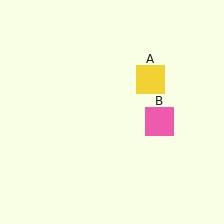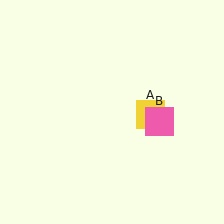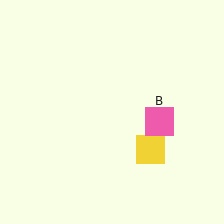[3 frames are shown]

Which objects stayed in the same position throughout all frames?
Pink square (object B) remained stationary.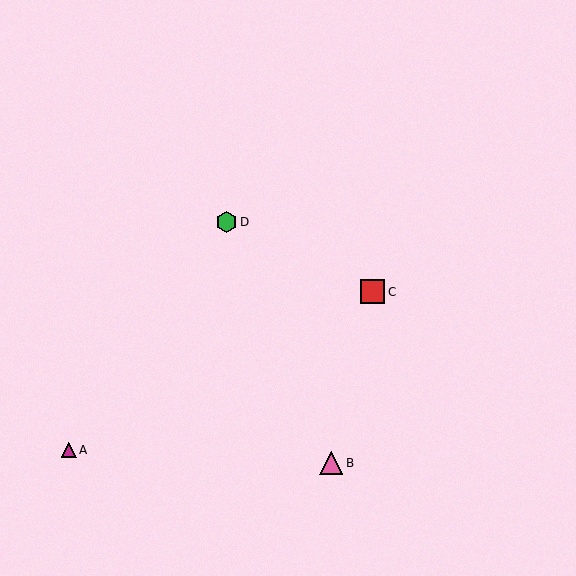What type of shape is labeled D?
Shape D is a green hexagon.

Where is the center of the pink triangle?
The center of the pink triangle is at (331, 463).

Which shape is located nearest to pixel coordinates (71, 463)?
The magenta triangle (labeled A) at (69, 450) is nearest to that location.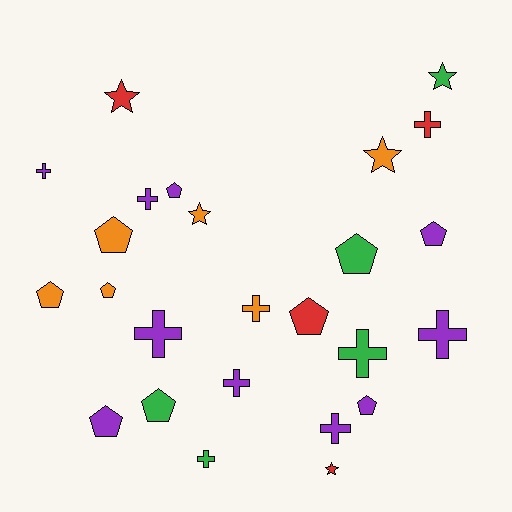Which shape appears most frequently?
Pentagon, with 10 objects.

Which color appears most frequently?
Purple, with 10 objects.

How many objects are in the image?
There are 25 objects.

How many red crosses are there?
There is 1 red cross.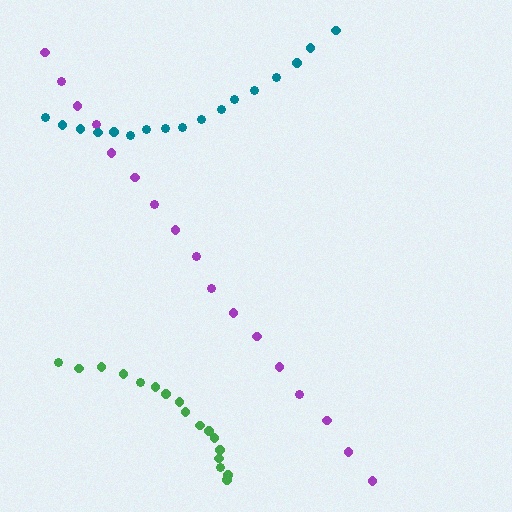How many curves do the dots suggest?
There are 3 distinct paths.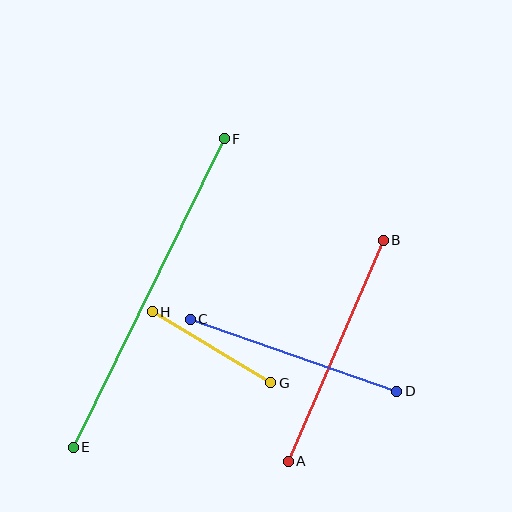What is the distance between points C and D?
The distance is approximately 219 pixels.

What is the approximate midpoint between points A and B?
The midpoint is at approximately (336, 351) pixels.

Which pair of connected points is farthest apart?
Points E and F are farthest apart.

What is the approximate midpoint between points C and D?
The midpoint is at approximately (293, 355) pixels.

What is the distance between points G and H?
The distance is approximately 138 pixels.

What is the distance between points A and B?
The distance is approximately 241 pixels.